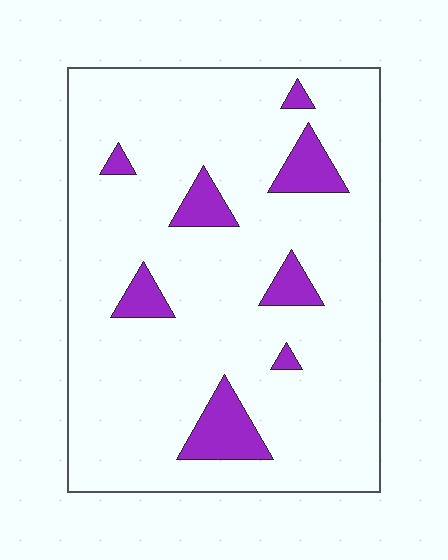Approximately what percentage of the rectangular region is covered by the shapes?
Approximately 10%.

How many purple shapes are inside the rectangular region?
8.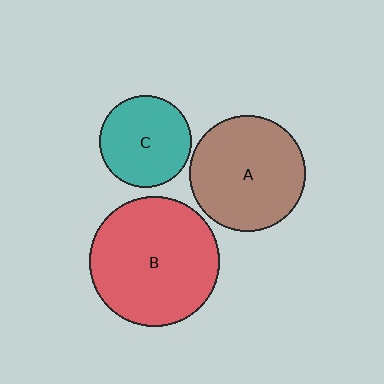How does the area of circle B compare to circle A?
Approximately 1.2 times.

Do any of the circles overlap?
No, none of the circles overlap.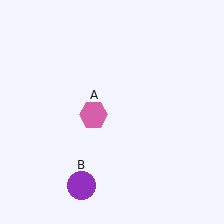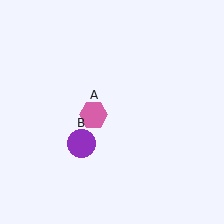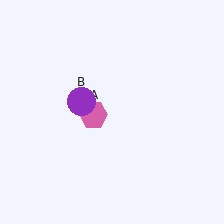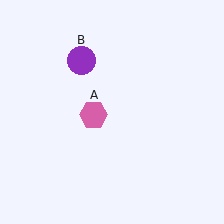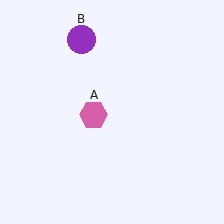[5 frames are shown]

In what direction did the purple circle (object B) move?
The purple circle (object B) moved up.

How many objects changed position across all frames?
1 object changed position: purple circle (object B).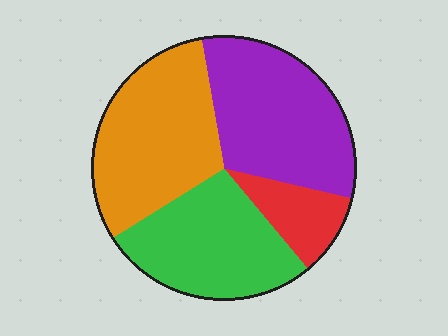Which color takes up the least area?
Red, at roughly 10%.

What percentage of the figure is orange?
Orange takes up about one third (1/3) of the figure.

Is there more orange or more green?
Orange.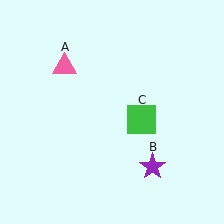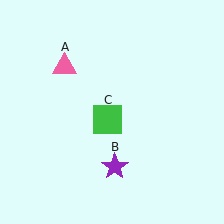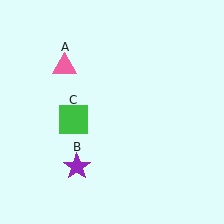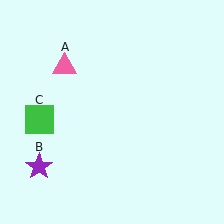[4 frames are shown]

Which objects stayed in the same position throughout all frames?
Pink triangle (object A) remained stationary.